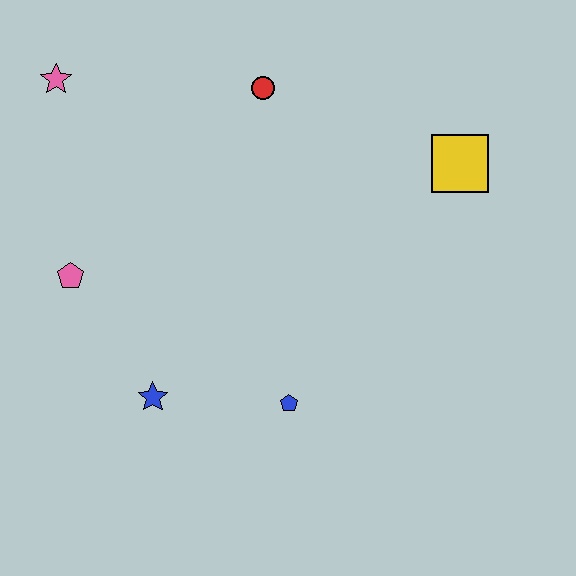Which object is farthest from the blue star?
The yellow square is farthest from the blue star.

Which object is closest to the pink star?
The pink pentagon is closest to the pink star.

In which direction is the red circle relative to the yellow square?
The red circle is to the left of the yellow square.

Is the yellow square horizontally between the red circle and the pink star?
No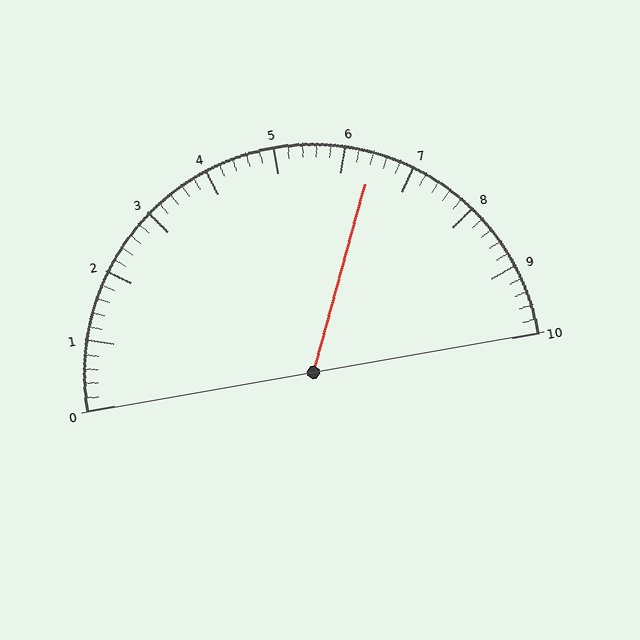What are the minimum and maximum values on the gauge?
The gauge ranges from 0 to 10.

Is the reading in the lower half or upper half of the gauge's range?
The reading is in the upper half of the range (0 to 10).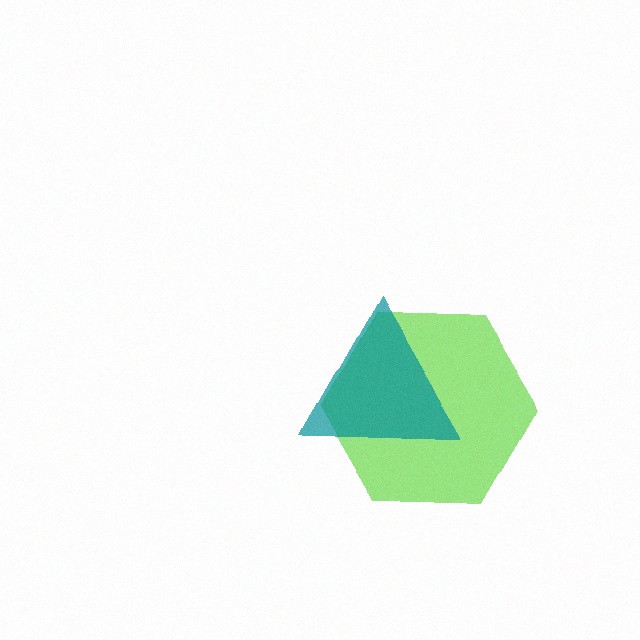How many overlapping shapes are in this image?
There are 2 overlapping shapes in the image.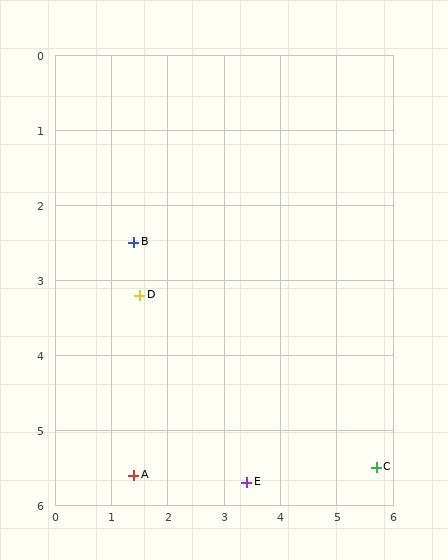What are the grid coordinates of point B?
Point B is at approximately (1.4, 2.5).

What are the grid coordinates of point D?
Point D is at approximately (1.5, 3.2).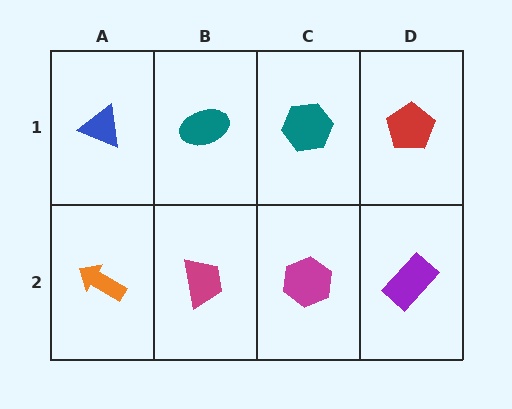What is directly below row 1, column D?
A purple rectangle.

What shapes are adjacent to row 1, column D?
A purple rectangle (row 2, column D), a teal hexagon (row 1, column C).